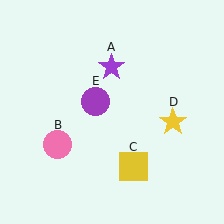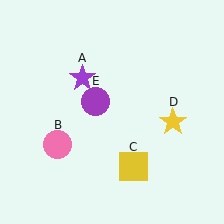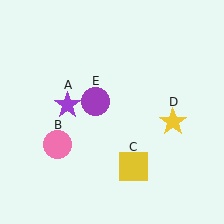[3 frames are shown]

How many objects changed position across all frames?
1 object changed position: purple star (object A).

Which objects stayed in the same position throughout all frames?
Pink circle (object B) and yellow square (object C) and yellow star (object D) and purple circle (object E) remained stationary.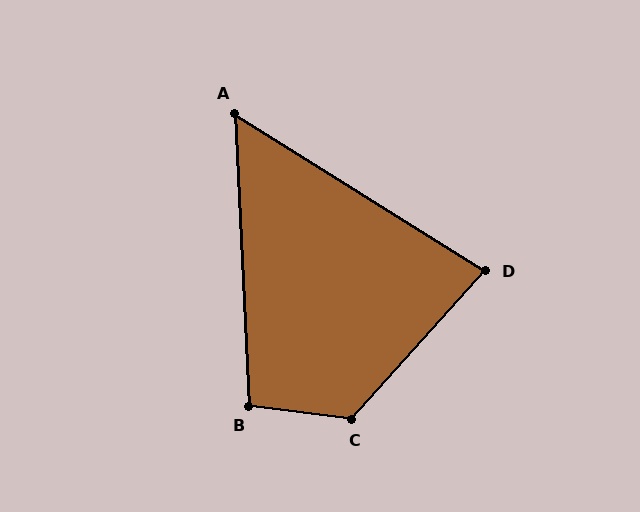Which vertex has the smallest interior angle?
A, at approximately 55 degrees.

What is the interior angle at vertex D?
Approximately 80 degrees (acute).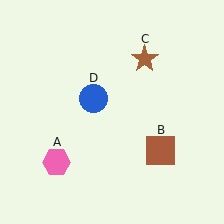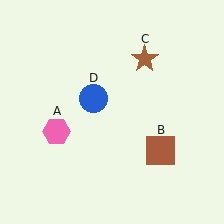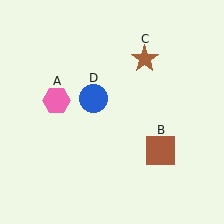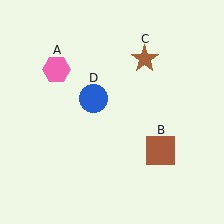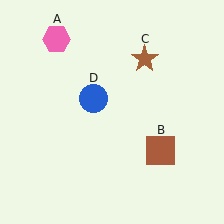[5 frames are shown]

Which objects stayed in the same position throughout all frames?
Brown square (object B) and brown star (object C) and blue circle (object D) remained stationary.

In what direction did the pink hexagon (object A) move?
The pink hexagon (object A) moved up.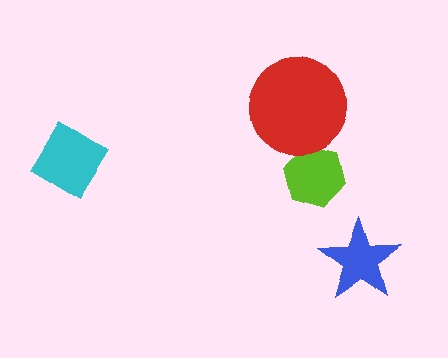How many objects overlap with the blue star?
0 objects overlap with the blue star.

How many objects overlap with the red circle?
1 object overlaps with the red circle.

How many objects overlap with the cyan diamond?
0 objects overlap with the cyan diamond.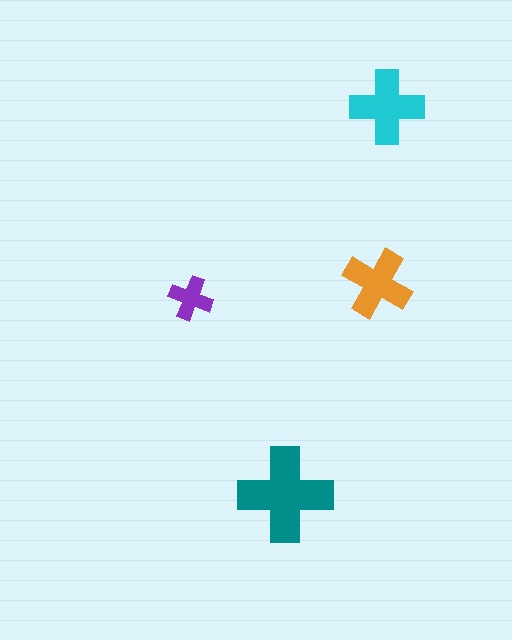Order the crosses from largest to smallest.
the teal one, the cyan one, the orange one, the purple one.